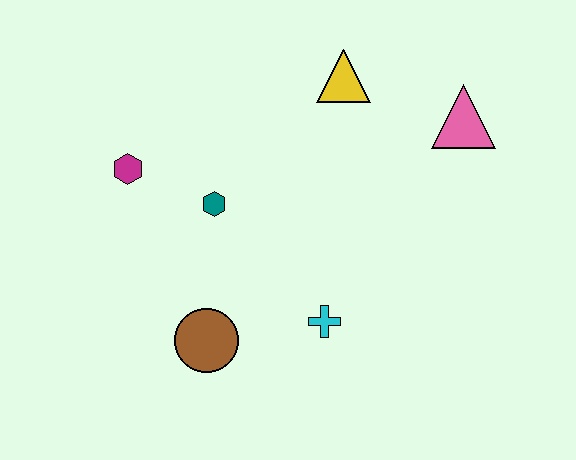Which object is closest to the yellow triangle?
The pink triangle is closest to the yellow triangle.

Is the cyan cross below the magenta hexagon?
Yes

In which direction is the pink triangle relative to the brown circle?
The pink triangle is to the right of the brown circle.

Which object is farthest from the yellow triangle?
The brown circle is farthest from the yellow triangle.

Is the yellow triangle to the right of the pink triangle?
No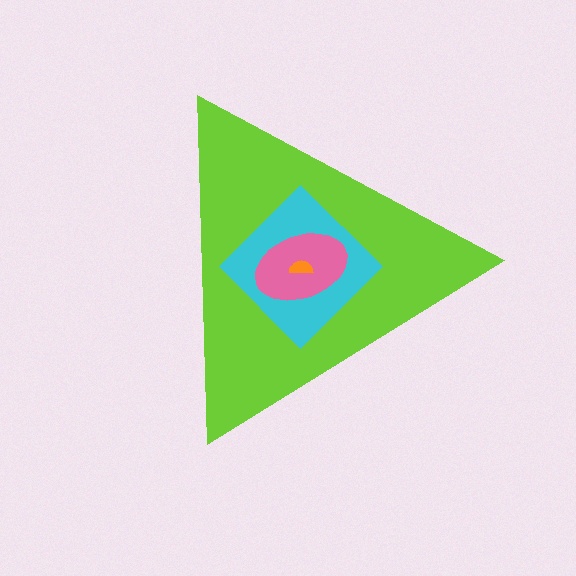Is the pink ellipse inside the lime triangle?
Yes.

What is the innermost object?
The orange semicircle.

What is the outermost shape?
The lime triangle.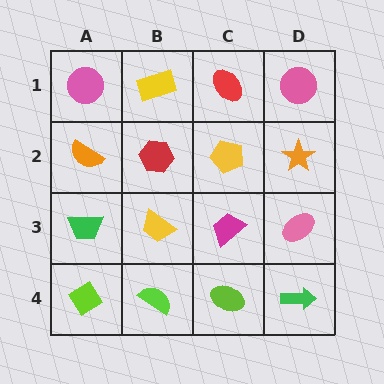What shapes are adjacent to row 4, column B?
A yellow trapezoid (row 3, column B), a lime diamond (row 4, column A), a lime ellipse (row 4, column C).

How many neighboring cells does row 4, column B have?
3.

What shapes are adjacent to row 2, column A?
A pink circle (row 1, column A), a green trapezoid (row 3, column A), a red hexagon (row 2, column B).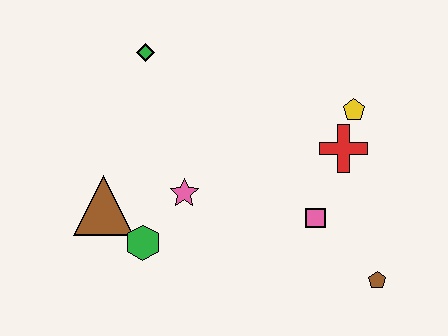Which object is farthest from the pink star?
The brown pentagon is farthest from the pink star.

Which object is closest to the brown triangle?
The green hexagon is closest to the brown triangle.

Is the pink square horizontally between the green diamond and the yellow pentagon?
Yes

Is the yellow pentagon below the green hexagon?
No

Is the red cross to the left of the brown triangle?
No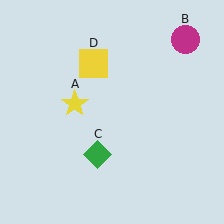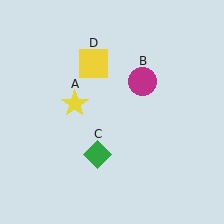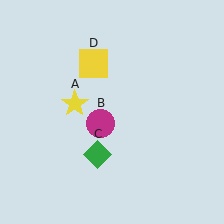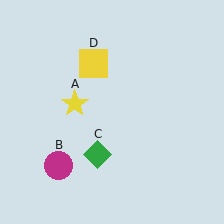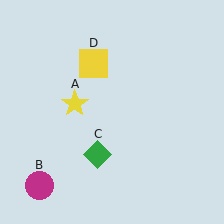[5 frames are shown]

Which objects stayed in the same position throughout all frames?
Yellow star (object A) and green diamond (object C) and yellow square (object D) remained stationary.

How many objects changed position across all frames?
1 object changed position: magenta circle (object B).